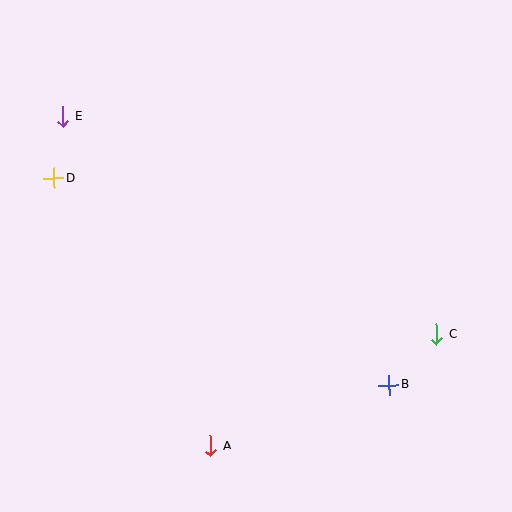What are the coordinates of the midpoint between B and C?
The midpoint between B and C is at (413, 360).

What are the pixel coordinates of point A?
Point A is at (211, 446).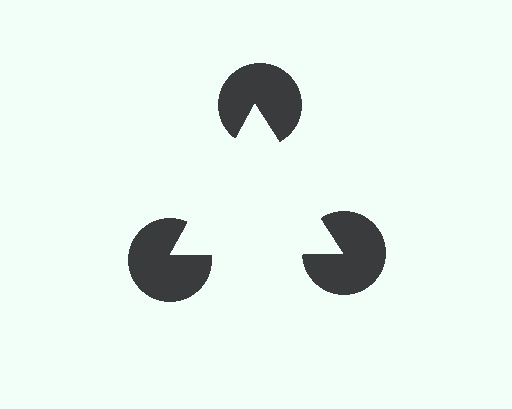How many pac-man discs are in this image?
There are 3 — one at each vertex of the illusory triangle.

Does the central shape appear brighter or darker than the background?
It typically appears slightly brighter than the background, even though no actual brightness change is drawn.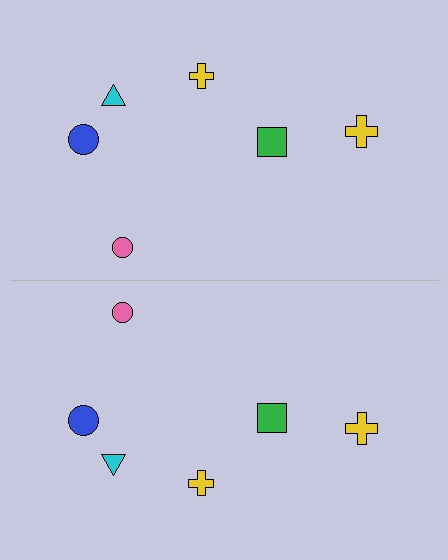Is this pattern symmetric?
Yes, this pattern has bilateral (reflection) symmetry.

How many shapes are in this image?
There are 12 shapes in this image.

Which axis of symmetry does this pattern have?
The pattern has a horizontal axis of symmetry running through the center of the image.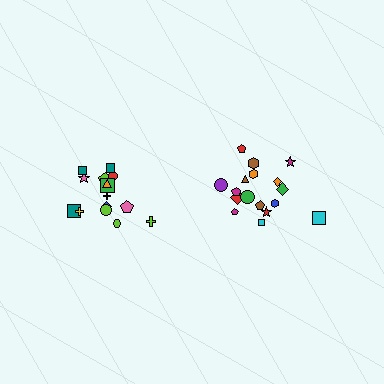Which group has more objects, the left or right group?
The right group.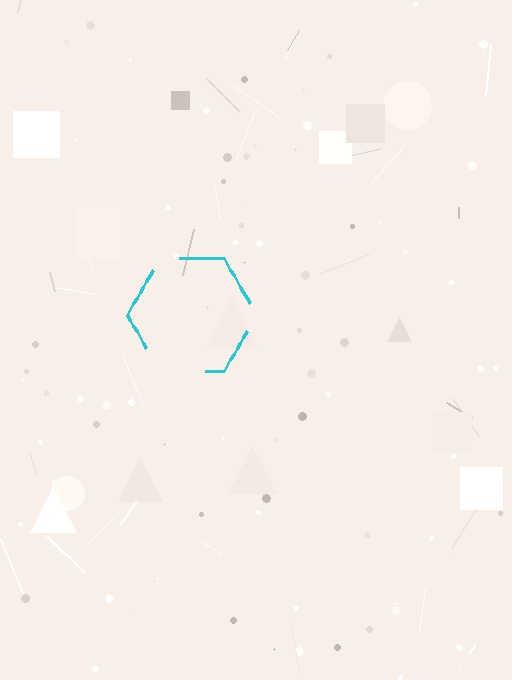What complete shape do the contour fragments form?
The contour fragments form a hexagon.